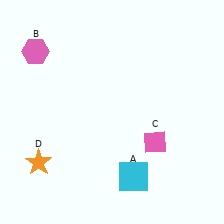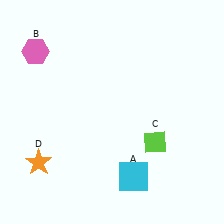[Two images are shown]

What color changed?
The diamond (C) changed from pink in Image 1 to lime in Image 2.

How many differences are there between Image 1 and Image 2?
There is 1 difference between the two images.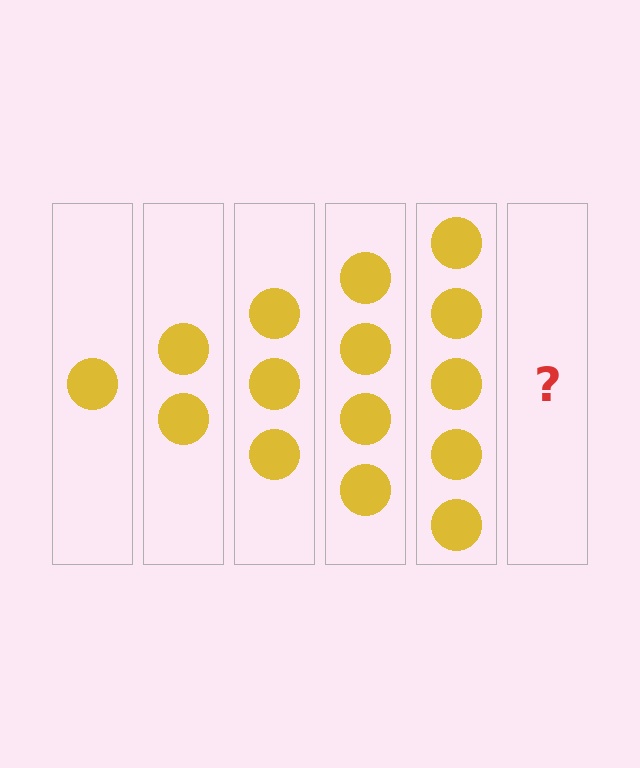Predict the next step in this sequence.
The next step is 6 circles.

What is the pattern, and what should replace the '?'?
The pattern is that each step adds one more circle. The '?' should be 6 circles.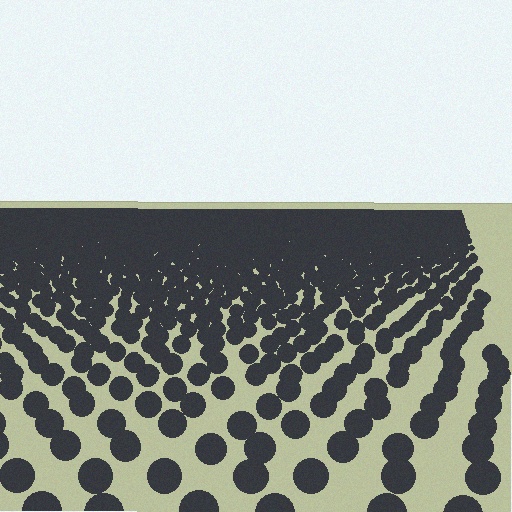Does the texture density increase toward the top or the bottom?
Density increases toward the top.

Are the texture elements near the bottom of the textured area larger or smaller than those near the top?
Larger. Near the bottom, elements are closer to the viewer and appear at a bigger on-screen size.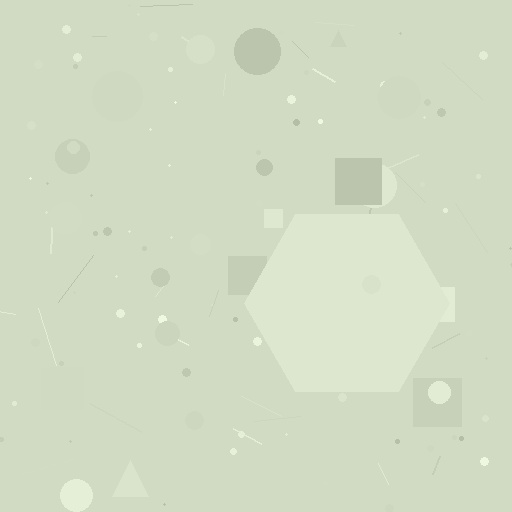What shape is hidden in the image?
A hexagon is hidden in the image.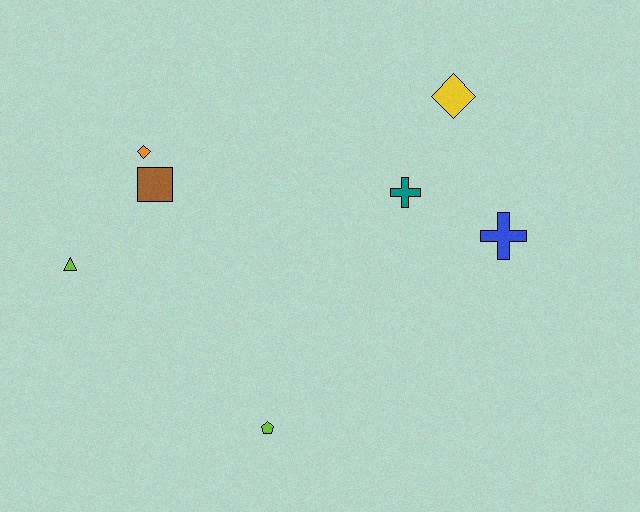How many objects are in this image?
There are 7 objects.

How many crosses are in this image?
There are 2 crosses.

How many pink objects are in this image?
There are no pink objects.